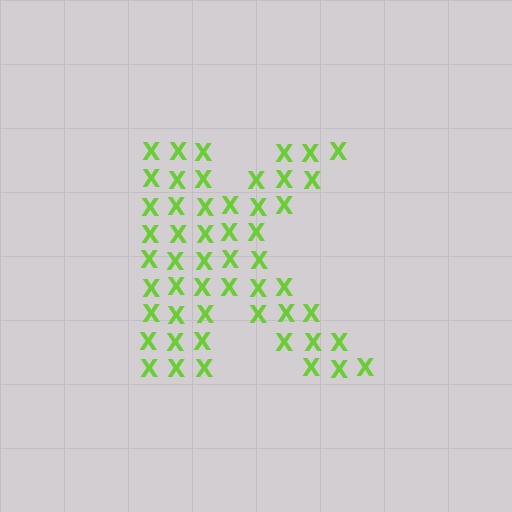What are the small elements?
The small elements are letter X's.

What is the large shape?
The large shape is the letter K.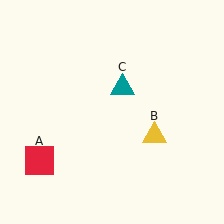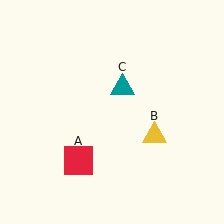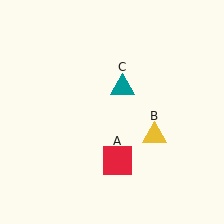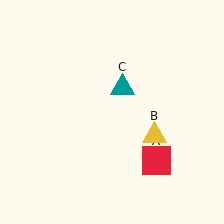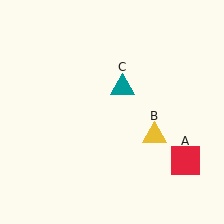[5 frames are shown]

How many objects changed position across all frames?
1 object changed position: red square (object A).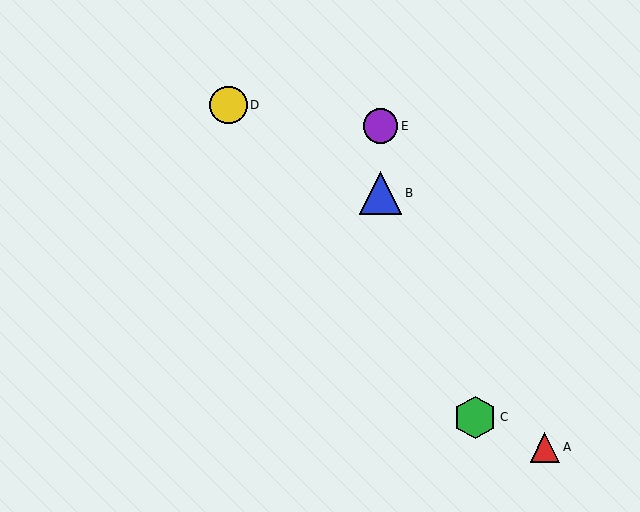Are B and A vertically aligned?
No, B is at x≈381 and A is at x≈545.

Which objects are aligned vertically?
Objects B, E are aligned vertically.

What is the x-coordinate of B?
Object B is at x≈381.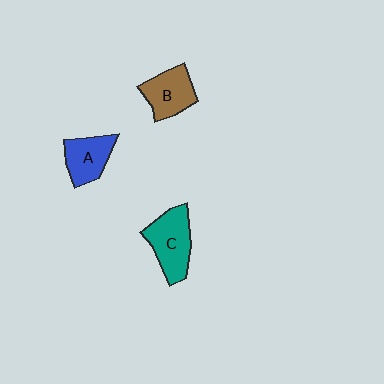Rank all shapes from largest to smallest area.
From largest to smallest: C (teal), B (brown), A (blue).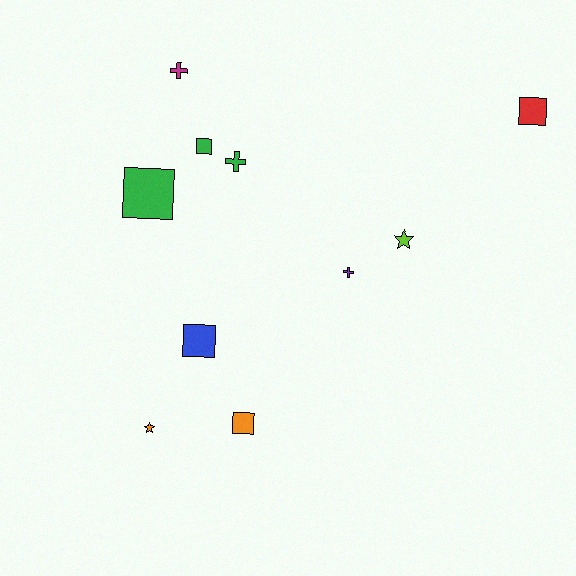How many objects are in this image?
There are 10 objects.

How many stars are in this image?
There are 2 stars.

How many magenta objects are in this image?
There is 1 magenta object.